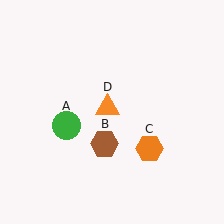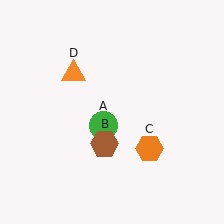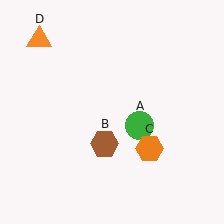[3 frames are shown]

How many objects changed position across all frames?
2 objects changed position: green circle (object A), orange triangle (object D).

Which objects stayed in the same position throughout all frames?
Brown hexagon (object B) and orange hexagon (object C) remained stationary.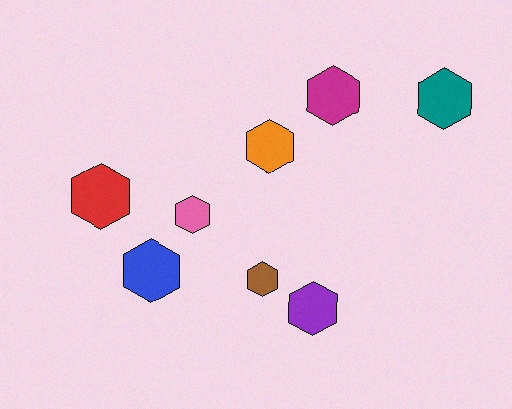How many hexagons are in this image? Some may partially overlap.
There are 8 hexagons.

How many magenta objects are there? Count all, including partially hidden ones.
There is 1 magenta object.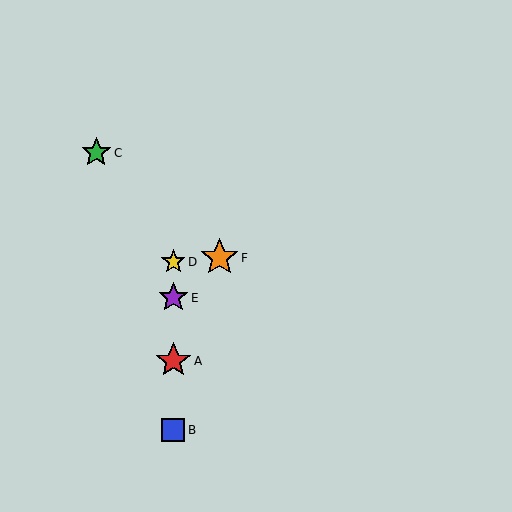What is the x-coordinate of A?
Object A is at x≈173.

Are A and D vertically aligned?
Yes, both are at x≈173.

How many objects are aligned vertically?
4 objects (A, B, D, E) are aligned vertically.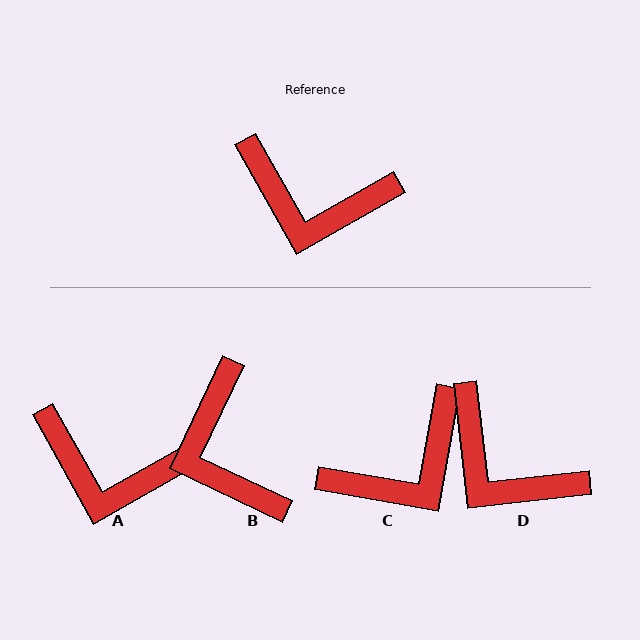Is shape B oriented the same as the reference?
No, it is off by about 55 degrees.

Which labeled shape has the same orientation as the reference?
A.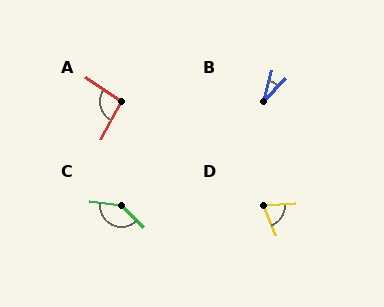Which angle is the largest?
C, at approximately 143 degrees.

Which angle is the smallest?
B, at approximately 30 degrees.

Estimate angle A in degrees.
Approximately 95 degrees.